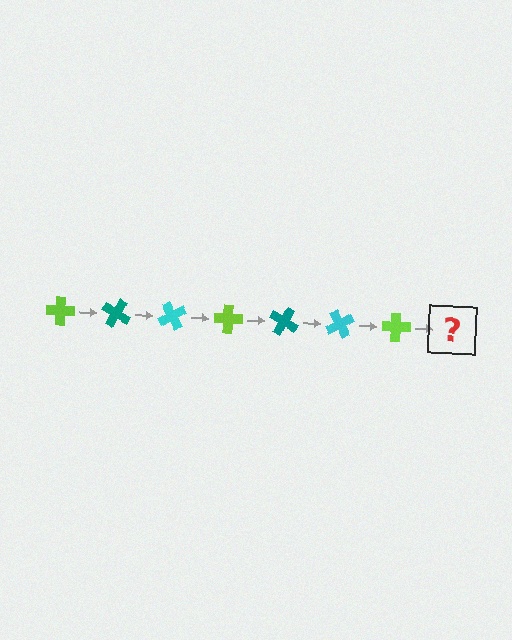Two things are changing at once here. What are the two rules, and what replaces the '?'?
The two rules are that it rotates 30 degrees each step and the color cycles through lime, teal, and cyan. The '?' should be a teal cross, rotated 210 degrees from the start.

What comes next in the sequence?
The next element should be a teal cross, rotated 210 degrees from the start.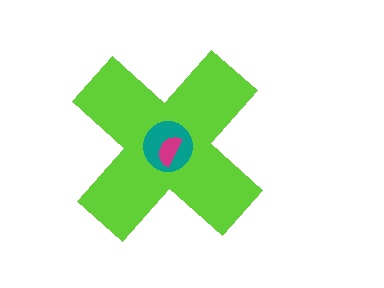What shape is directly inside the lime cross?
The teal circle.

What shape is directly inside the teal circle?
The magenta semicircle.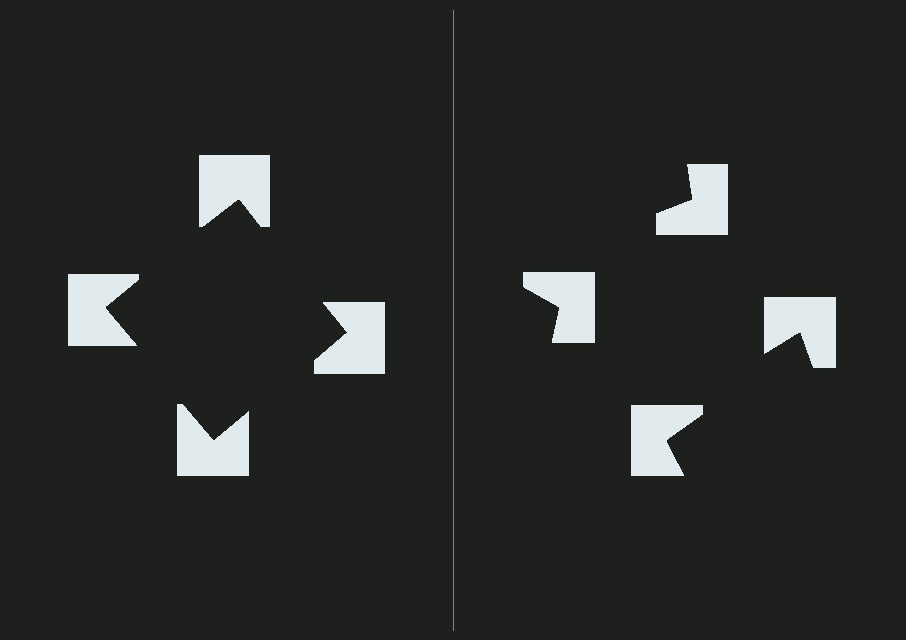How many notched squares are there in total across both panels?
8 — 4 on each side.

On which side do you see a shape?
An illusory square appears on the left side. On the right side the wedge cuts are rotated, so no coherent shape forms.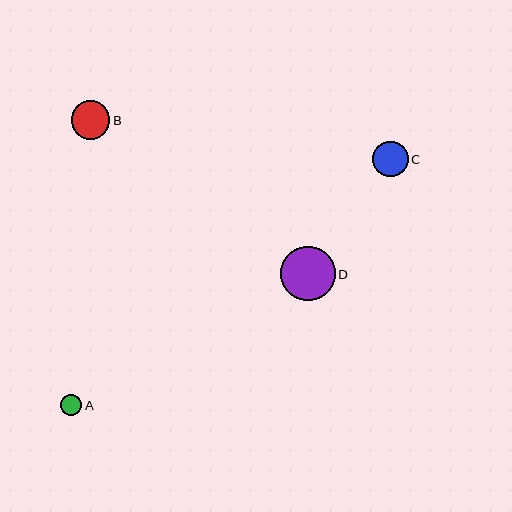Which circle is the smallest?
Circle A is the smallest with a size of approximately 21 pixels.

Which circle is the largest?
Circle D is the largest with a size of approximately 55 pixels.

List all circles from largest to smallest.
From largest to smallest: D, B, C, A.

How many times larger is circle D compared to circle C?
Circle D is approximately 1.5 times the size of circle C.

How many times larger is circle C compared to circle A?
Circle C is approximately 1.7 times the size of circle A.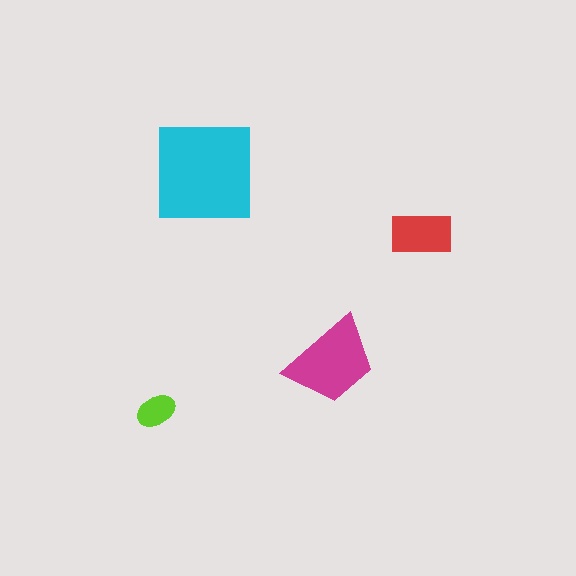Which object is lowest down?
The lime ellipse is bottommost.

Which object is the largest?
The cyan square.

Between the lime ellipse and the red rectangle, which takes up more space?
The red rectangle.